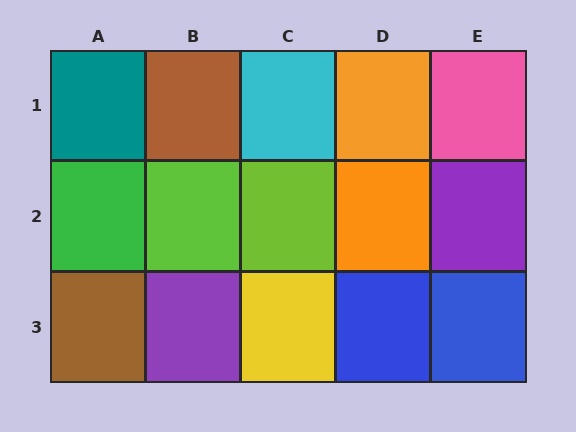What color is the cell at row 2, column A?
Green.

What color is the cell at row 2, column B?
Lime.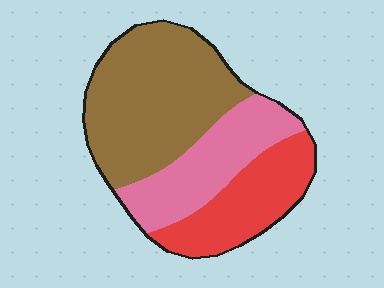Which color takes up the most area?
Brown, at roughly 50%.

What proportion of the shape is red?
Red covers around 25% of the shape.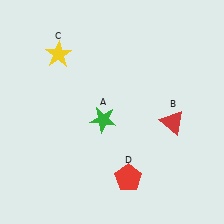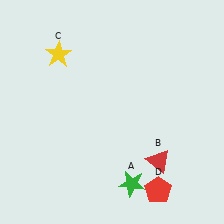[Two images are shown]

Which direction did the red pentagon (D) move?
The red pentagon (D) moved right.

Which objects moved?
The objects that moved are: the green star (A), the red triangle (B), the red pentagon (D).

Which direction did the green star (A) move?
The green star (A) moved down.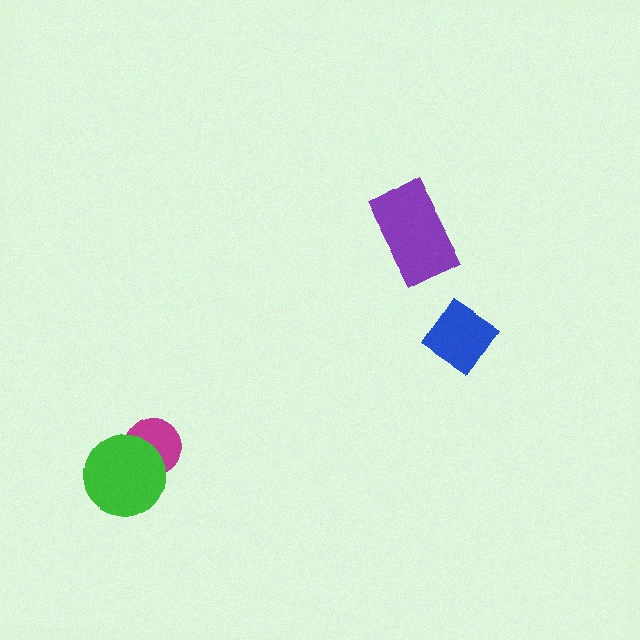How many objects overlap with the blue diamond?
0 objects overlap with the blue diamond.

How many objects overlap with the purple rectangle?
0 objects overlap with the purple rectangle.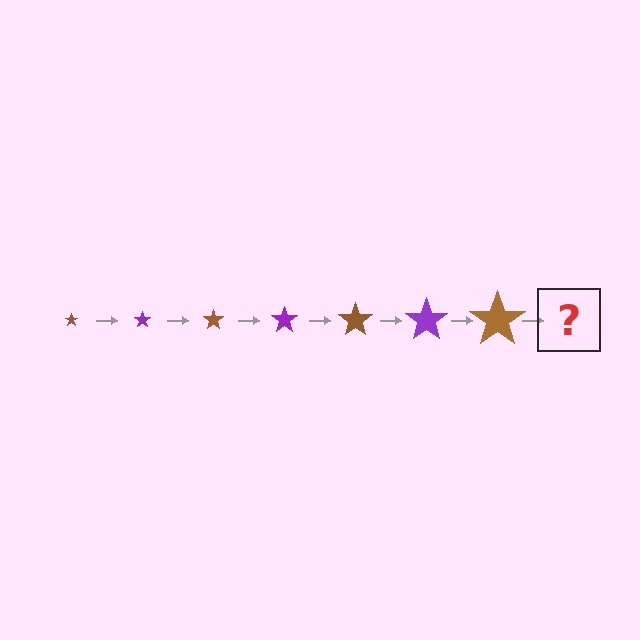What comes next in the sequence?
The next element should be a purple star, larger than the previous one.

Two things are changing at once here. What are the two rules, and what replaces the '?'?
The two rules are that the star grows larger each step and the color cycles through brown and purple. The '?' should be a purple star, larger than the previous one.